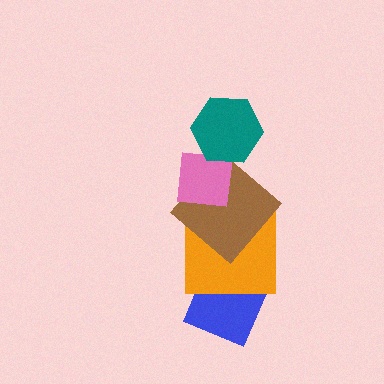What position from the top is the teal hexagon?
The teal hexagon is 1st from the top.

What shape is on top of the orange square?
The brown diamond is on top of the orange square.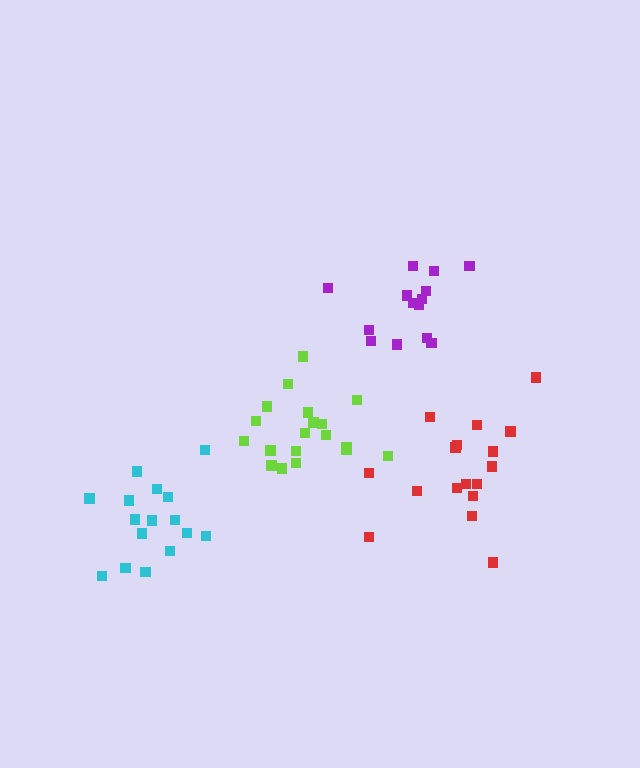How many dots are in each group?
Group 1: 14 dots, Group 2: 17 dots, Group 3: 16 dots, Group 4: 19 dots (66 total).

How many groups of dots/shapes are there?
There are 4 groups.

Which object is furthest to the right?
The red cluster is rightmost.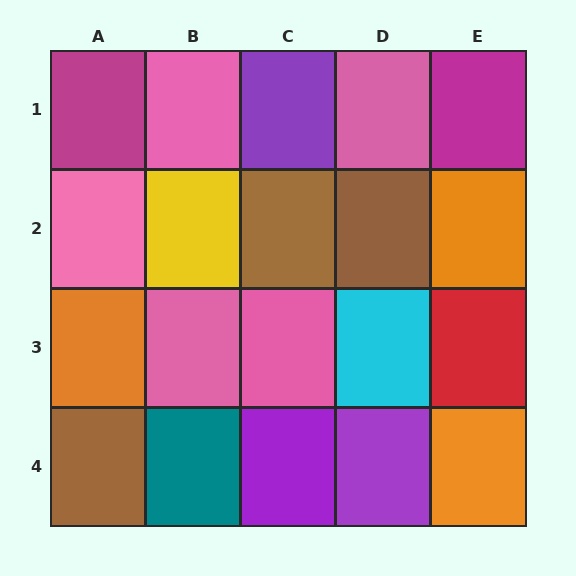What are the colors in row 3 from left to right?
Orange, pink, pink, cyan, red.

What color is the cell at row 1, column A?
Magenta.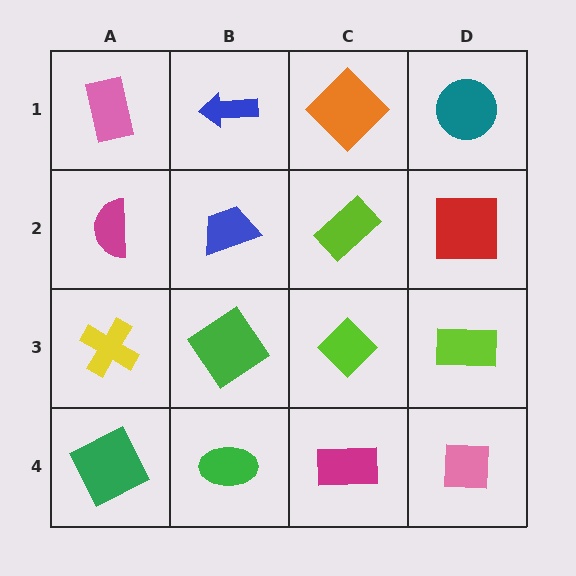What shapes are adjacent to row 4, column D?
A lime rectangle (row 3, column D), a magenta rectangle (row 4, column C).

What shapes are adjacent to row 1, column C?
A lime rectangle (row 2, column C), a blue arrow (row 1, column B), a teal circle (row 1, column D).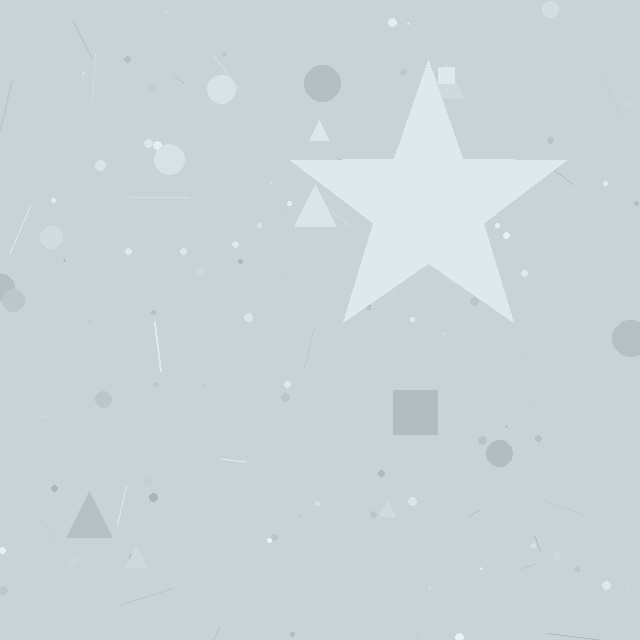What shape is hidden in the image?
A star is hidden in the image.